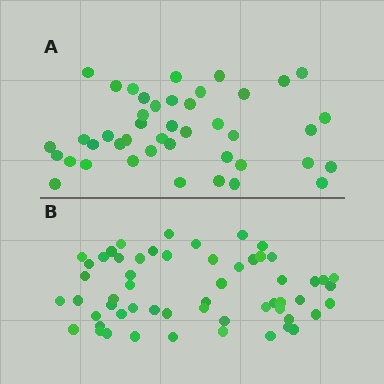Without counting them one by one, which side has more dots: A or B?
Region B (the bottom region) has more dots.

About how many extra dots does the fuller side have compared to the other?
Region B has approximately 15 more dots than region A.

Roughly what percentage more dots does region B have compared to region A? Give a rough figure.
About 35% more.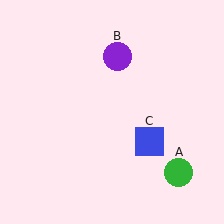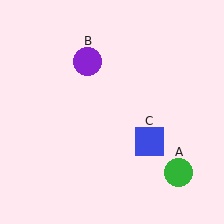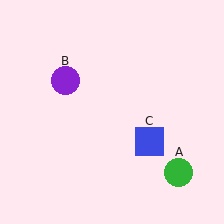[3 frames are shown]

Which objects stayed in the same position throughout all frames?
Green circle (object A) and blue square (object C) remained stationary.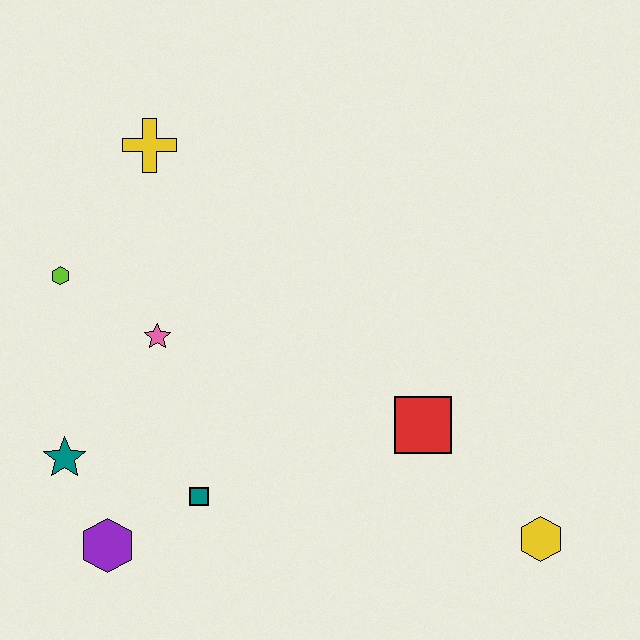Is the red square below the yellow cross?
Yes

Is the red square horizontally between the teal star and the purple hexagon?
No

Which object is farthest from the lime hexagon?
The yellow hexagon is farthest from the lime hexagon.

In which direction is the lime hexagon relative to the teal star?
The lime hexagon is above the teal star.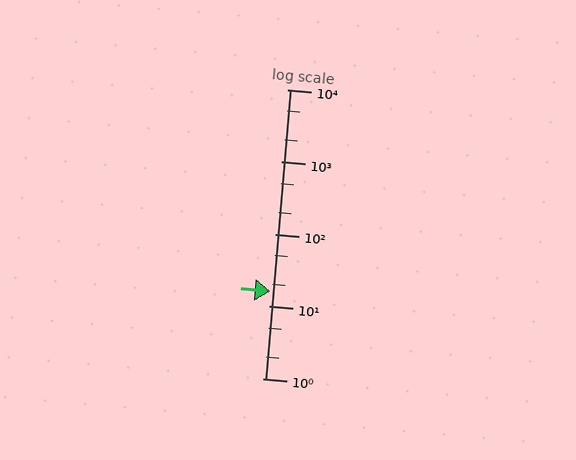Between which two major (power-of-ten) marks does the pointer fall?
The pointer is between 10 and 100.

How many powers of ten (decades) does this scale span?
The scale spans 4 decades, from 1 to 10000.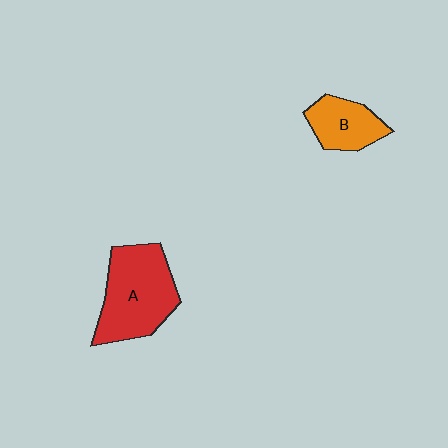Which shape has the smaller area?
Shape B (orange).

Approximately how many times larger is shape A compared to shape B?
Approximately 1.9 times.